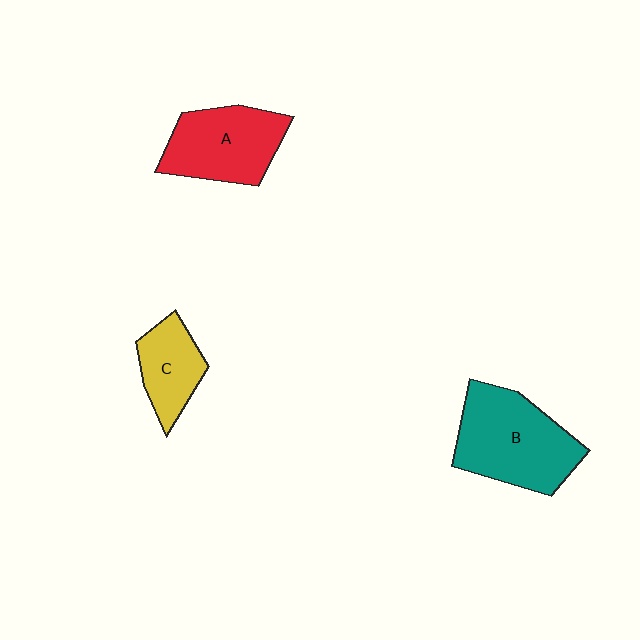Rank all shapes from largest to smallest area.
From largest to smallest: B (teal), A (red), C (yellow).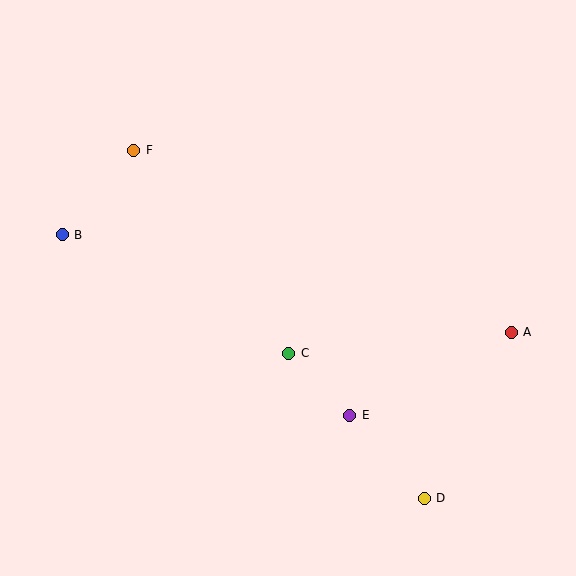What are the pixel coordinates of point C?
Point C is at (289, 353).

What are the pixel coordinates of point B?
Point B is at (62, 235).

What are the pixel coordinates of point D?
Point D is at (424, 498).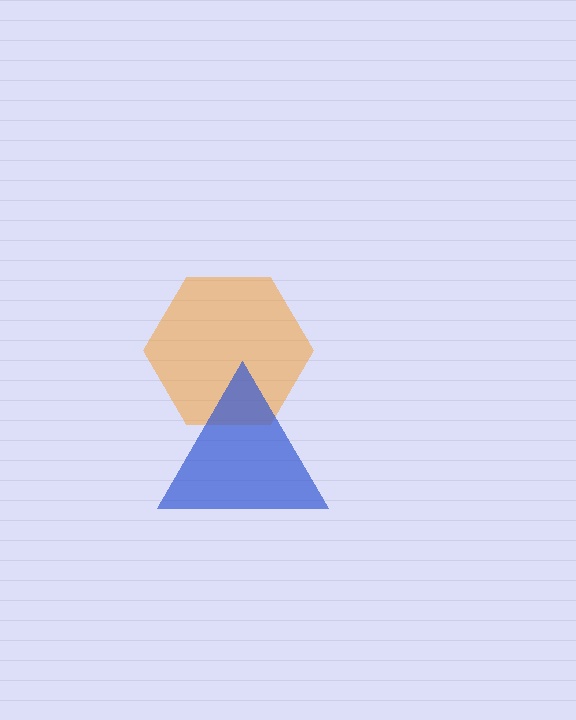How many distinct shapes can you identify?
There are 2 distinct shapes: an orange hexagon, a blue triangle.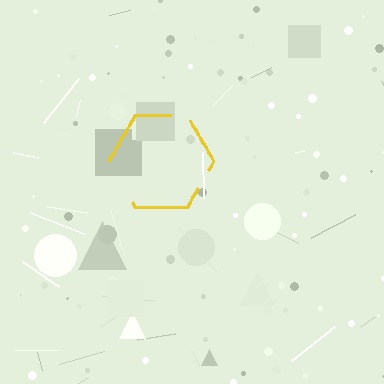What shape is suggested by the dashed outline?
The dashed outline suggests a hexagon.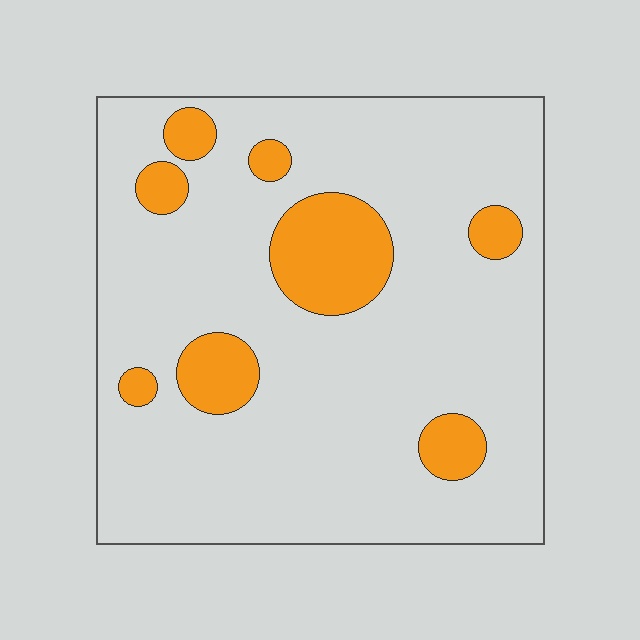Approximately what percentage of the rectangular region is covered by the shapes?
Approximately 15%.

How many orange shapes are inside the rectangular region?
8.